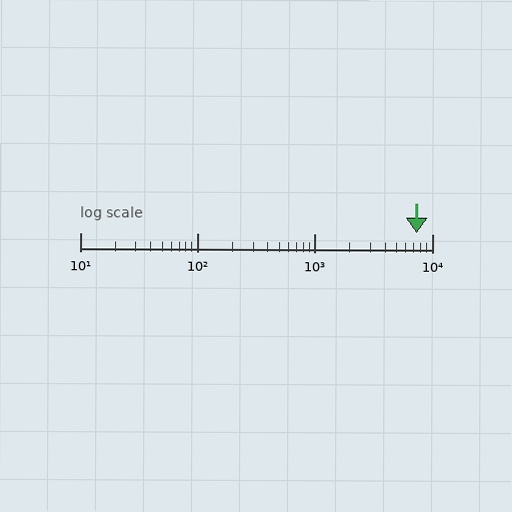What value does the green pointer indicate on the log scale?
The pointer indicates approximately 7400.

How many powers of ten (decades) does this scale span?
The scale spans 3 decades, from 10 to 10000.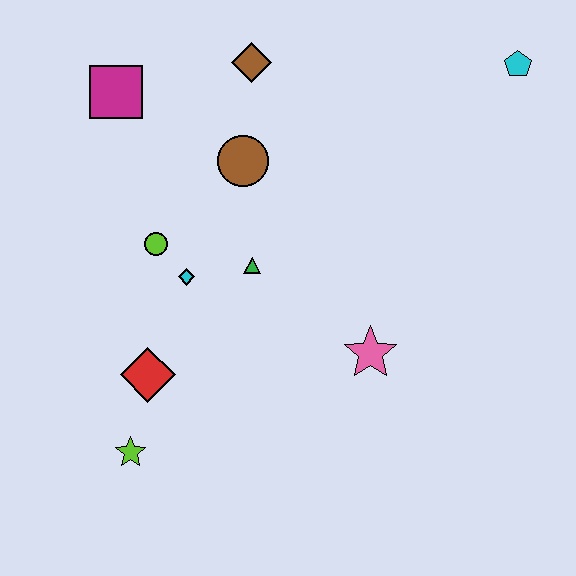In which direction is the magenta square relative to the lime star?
The magenta square is above the lime star.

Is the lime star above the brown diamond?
No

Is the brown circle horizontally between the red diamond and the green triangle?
Yes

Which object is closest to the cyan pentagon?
The brown diamond is closest to the cyan pentagon.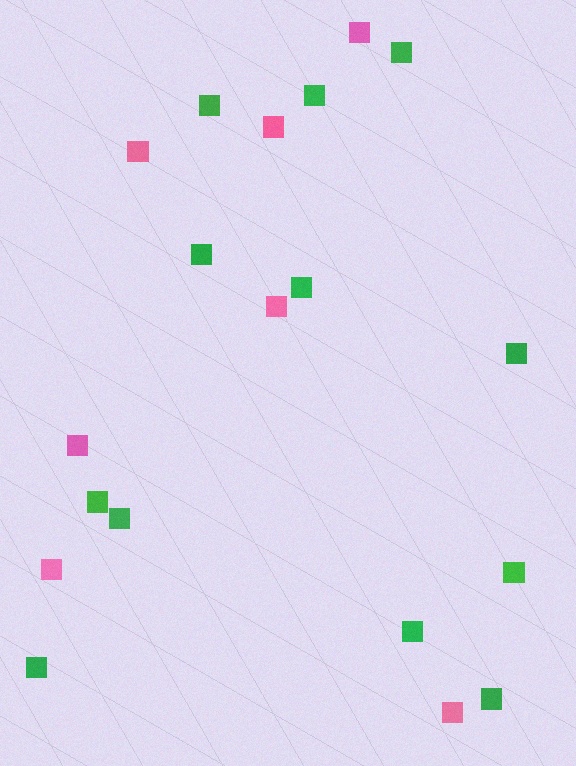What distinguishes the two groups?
There are 2 groups: one group of green squares (12) and one group of pink squares (7).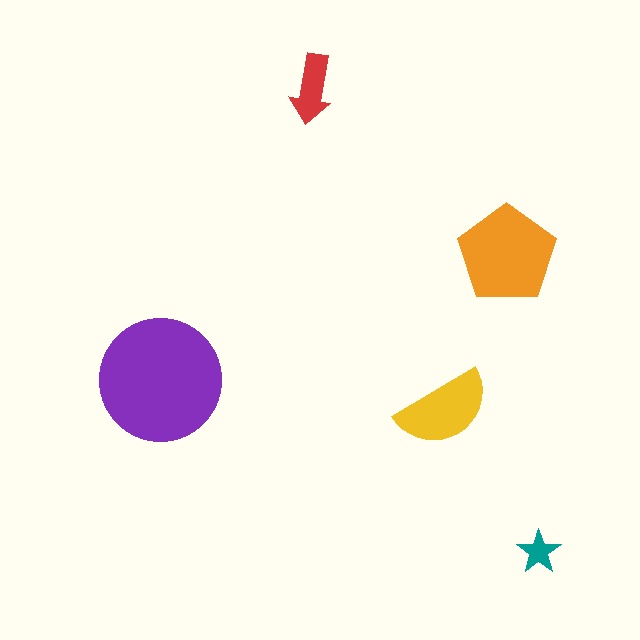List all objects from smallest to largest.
The teal star, the red arrow, the yellow semicircle, the orange pentagon, the purple circle.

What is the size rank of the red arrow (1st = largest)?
4th.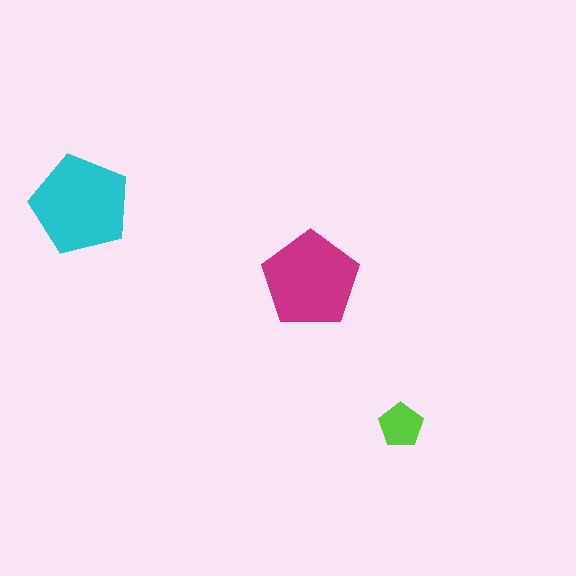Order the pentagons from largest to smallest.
the cyan one, the magenta one, the lime one.